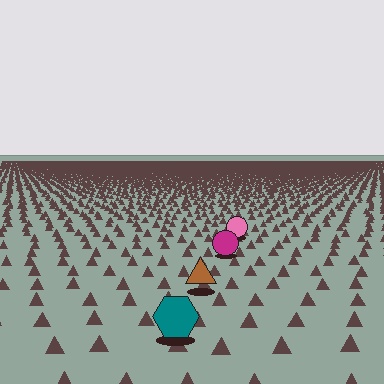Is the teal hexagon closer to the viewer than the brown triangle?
Yes. The teal hexagon is closer — you can tell from the texture gradient: the ground texture is coarser near it.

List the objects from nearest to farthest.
From nearest to farthest: the teal hexagon, the brown triangle, the magenta circle, the pink circle.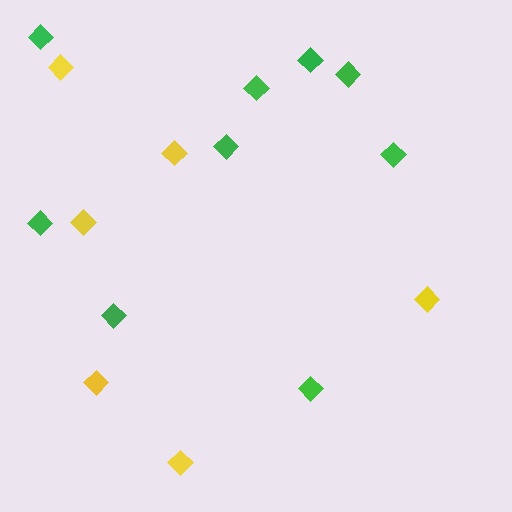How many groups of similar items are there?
There are 2 groups: one group of yellow diamonds (6) and one group of green diamonds (9).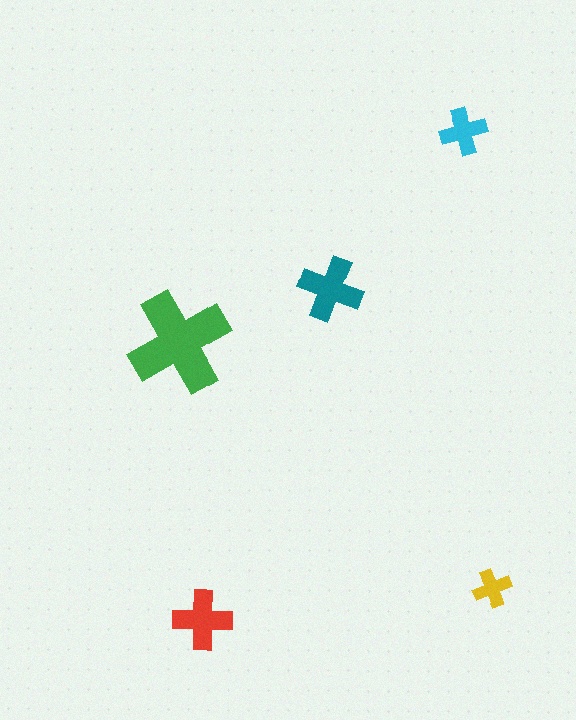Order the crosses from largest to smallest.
the green one, the teal one, the red one, the cyan one, the yellow one.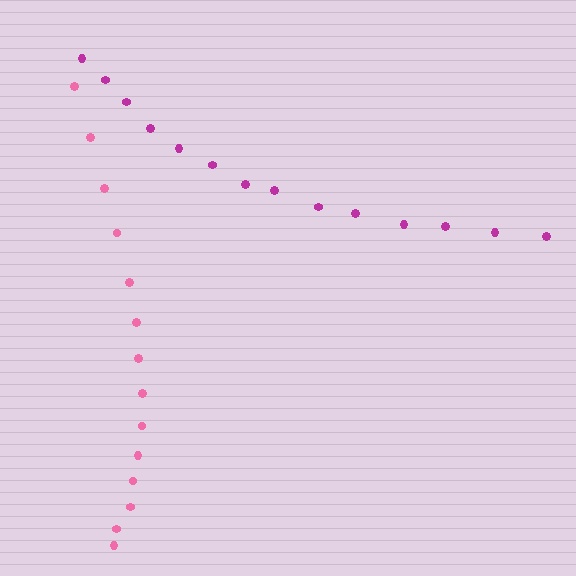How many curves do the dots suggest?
There are 2 distinct paths.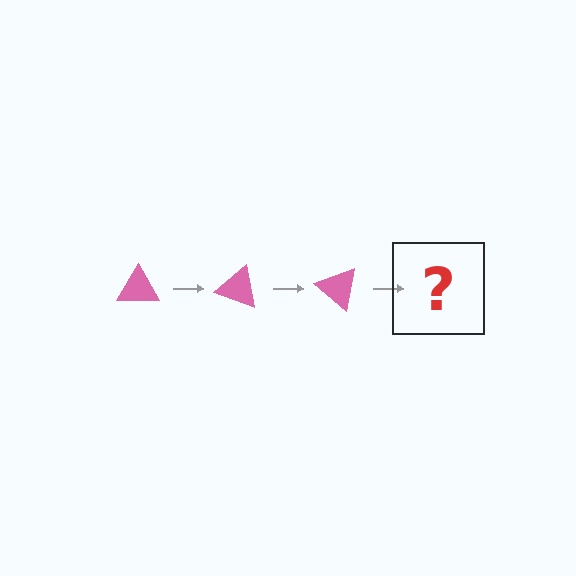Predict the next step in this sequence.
The next step is a pink triangle rotated 60 degrees.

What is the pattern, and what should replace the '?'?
The pattern is that the triangle rotates 20 degrees each step. The '?' should be a pink triangle rotated 60 degrees.